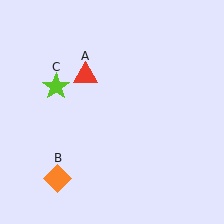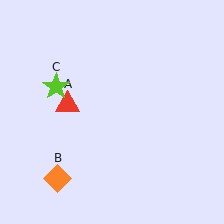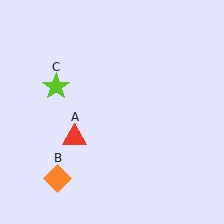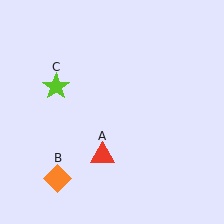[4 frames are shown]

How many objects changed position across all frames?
1 object changed position: red triangle (object A).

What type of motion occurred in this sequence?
The red triangle (object A) rotated counterclockwise around the center of the scene.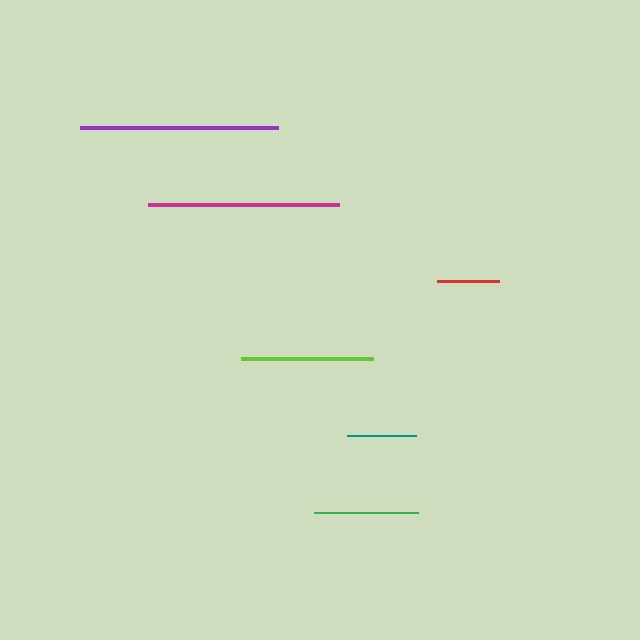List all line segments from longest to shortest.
From longest to shortest: purple, magenta, lime, green, teal, red.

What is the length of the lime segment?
The lime segment is approximately 132 pixels long.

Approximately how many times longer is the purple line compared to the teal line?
The purple line is approximately 2.9 times the length of the teal line.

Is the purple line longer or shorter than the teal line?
The purple line is longer than the teal line.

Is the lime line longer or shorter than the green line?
The lime line is longer than the green line.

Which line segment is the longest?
The purple line is the longest at approximately 198 pixels.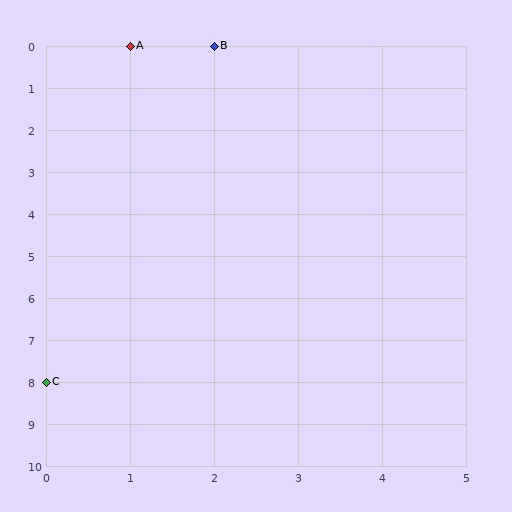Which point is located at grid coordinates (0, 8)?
Point C is at (0, 8).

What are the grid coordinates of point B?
Point B is at grid coordinates (2, 0).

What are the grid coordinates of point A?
Point A is at grid coordinates (1, 0).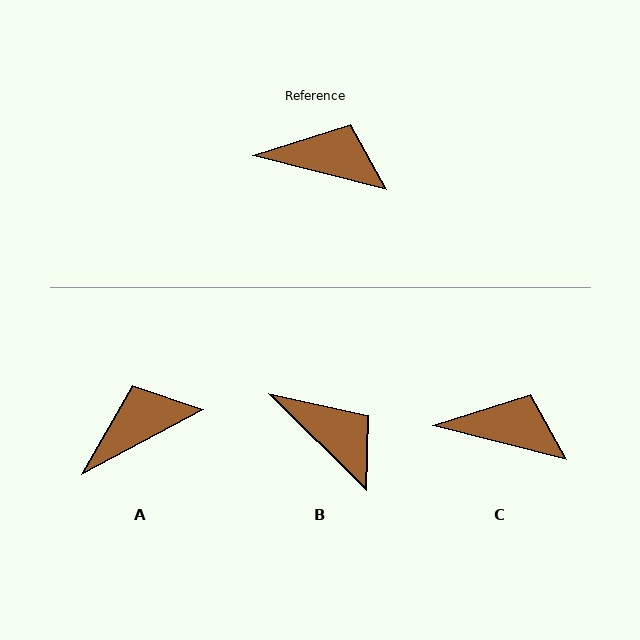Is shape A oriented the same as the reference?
No, it is off by about 42 degrees.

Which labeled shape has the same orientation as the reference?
C.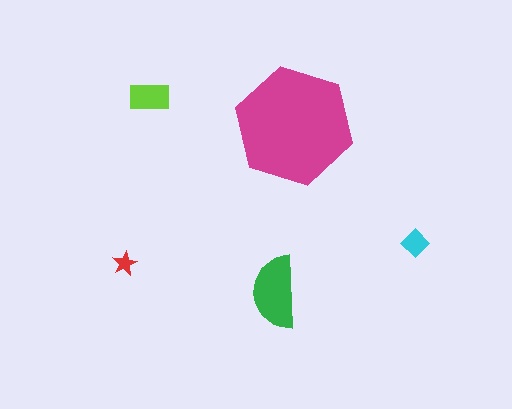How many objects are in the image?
There are 5 objects in the image.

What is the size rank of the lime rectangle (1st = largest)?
3rd.